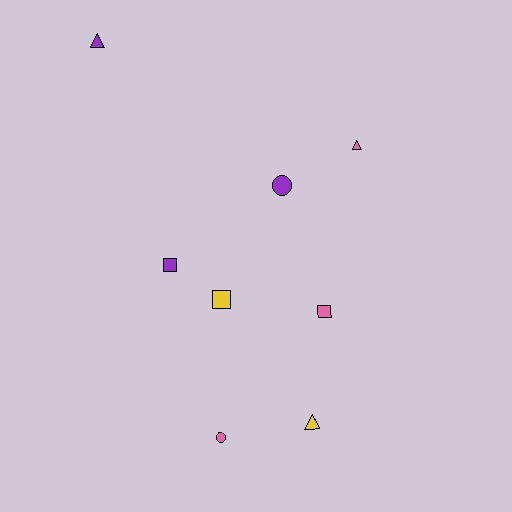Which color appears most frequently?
Pink, with 3 objects.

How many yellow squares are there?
There is 1 yellow square.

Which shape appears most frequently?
Triangle, with 3 objects.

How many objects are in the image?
There are 8 objects.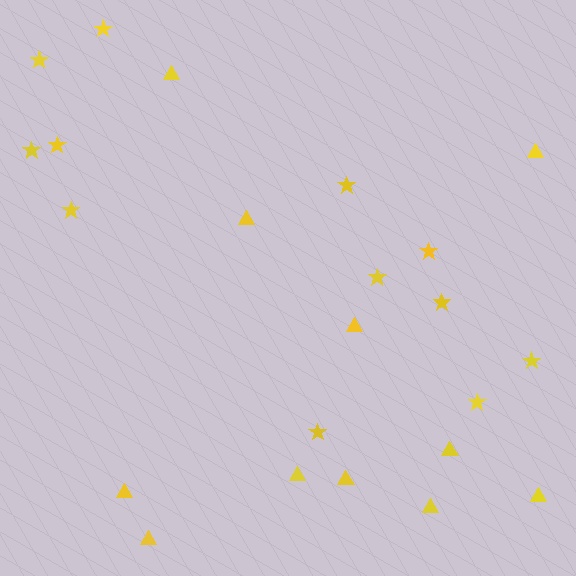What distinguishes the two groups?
There are 2 groups: one group of stars (12) and one group of triangles (11).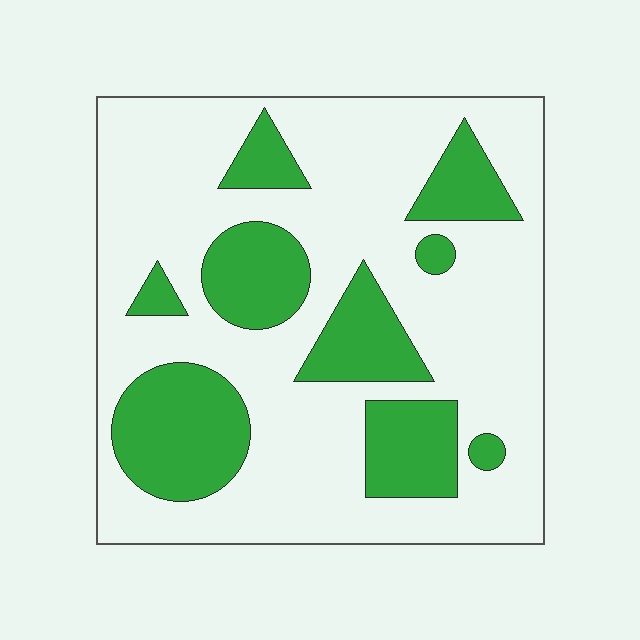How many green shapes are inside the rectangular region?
9.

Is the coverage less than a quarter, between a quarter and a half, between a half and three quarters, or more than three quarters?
Between a quarter and a half.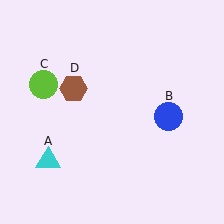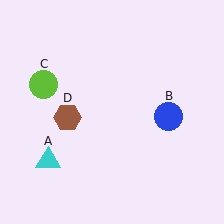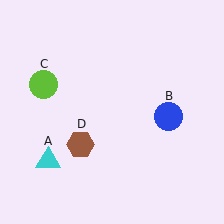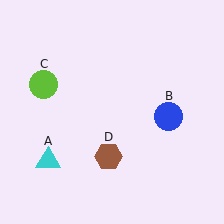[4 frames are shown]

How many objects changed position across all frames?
1 object changed position: brown hexagon (object D).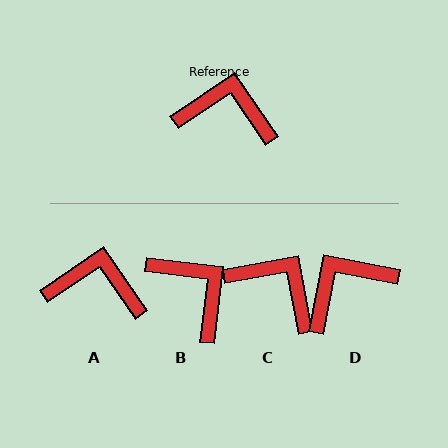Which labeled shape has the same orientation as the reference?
A.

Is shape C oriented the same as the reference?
No, it is off by about 24 degrees.